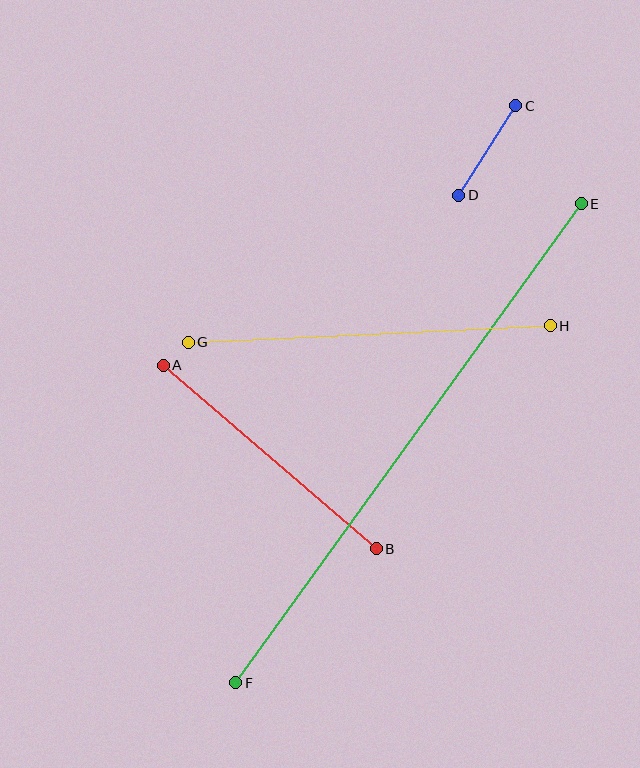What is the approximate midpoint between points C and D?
The midpoint is at approximately (487, 151) pixels.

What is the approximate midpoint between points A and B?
The midpoint is at approximately (270, 457) pixels.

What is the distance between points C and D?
The distance is approximately 106 pixels.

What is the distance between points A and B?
The distance is approximately 281 pixels.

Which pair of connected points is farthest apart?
Points E and F are farthest apart.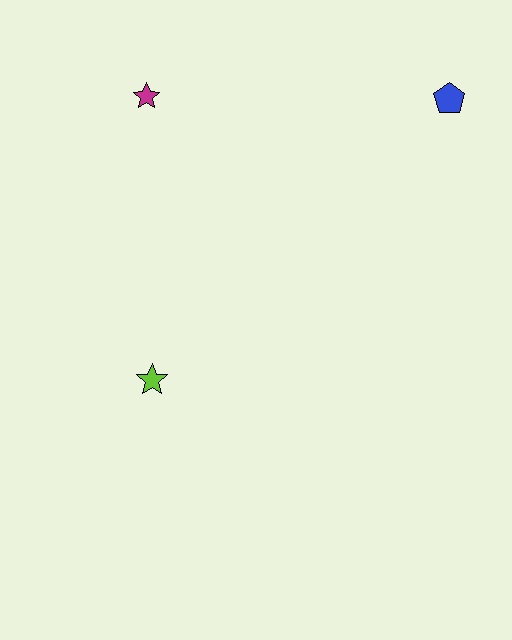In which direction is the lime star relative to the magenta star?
The lime star is below the magenta star.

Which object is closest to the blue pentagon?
The magenta star is closest to the blue pentagon.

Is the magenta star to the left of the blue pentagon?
Yes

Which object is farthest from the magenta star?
The blue pentagon is farthest from the magenta star.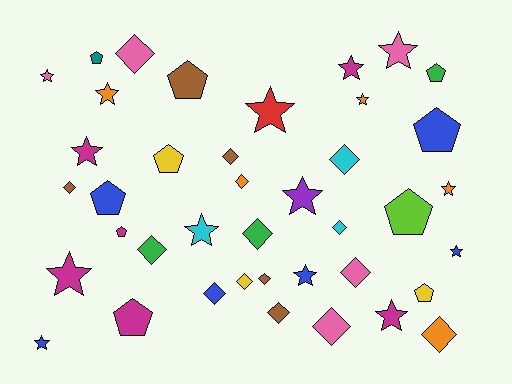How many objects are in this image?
There are 40 objects.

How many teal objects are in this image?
There is 1 teal object.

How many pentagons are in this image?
There are 10 pentagons.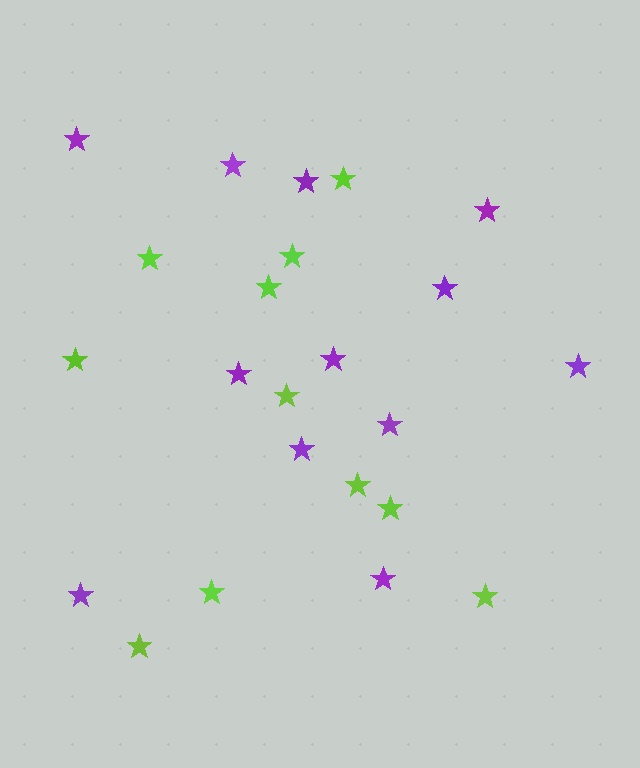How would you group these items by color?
There are 2 groups: one group of lime stars (11) and one group of purple stars (12).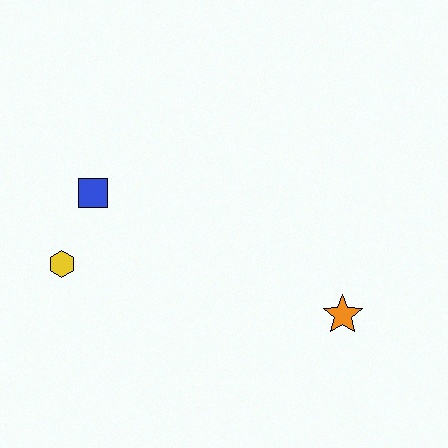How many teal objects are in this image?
There are no teal objects.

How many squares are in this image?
There is 1 square.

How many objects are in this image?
There are 3 objects.